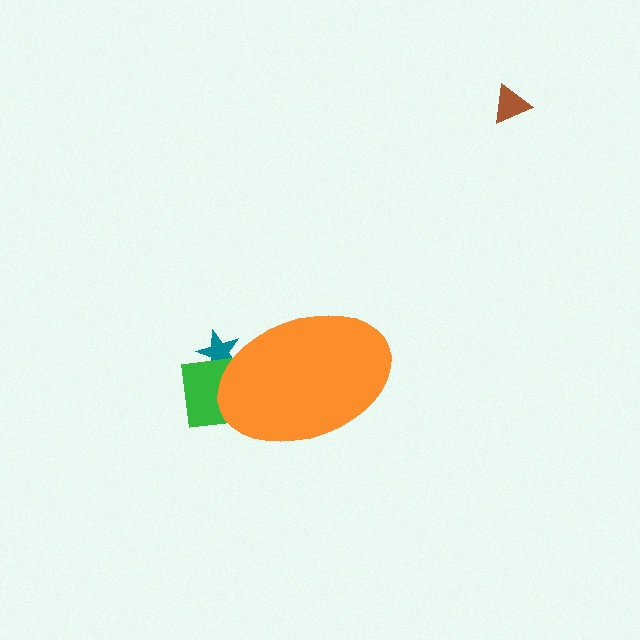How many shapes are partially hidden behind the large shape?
2 shapes are partially hidden.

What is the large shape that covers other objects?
An orange ellipse.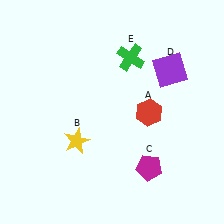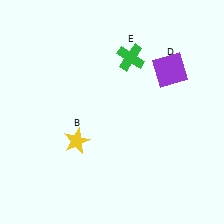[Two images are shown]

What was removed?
The magenta pentagon (C), the red hexagon (A) were removed in Image 2.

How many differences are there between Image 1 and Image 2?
There are 2 differences between the two images.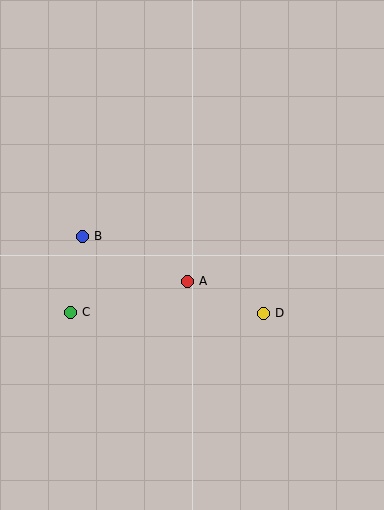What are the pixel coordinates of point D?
Point D is at (263, 313).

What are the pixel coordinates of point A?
Point A is at (187, 281).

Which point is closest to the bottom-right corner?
Point D is closest to the bottom-right corner.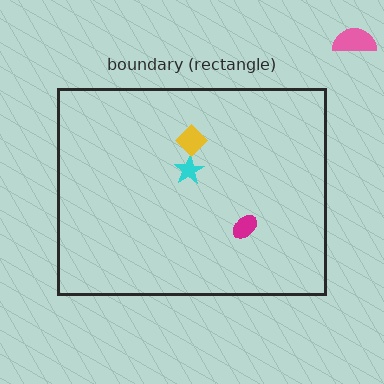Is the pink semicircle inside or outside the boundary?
Outside.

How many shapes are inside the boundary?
3 inside, 1 outside.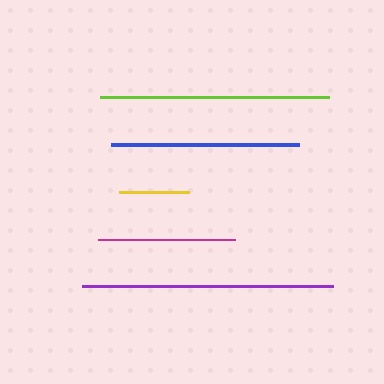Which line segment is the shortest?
The yellow line is the shortest at approximately 70 pixels.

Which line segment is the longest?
The purple line is the longest at approximately 250 pixels.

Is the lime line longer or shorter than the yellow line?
The lime line is longer than the yellow line.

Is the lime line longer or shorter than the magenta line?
The lime line is longer than the magenta line.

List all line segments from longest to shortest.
From longest to shortest: purple, lime, blue, magenta, yellow.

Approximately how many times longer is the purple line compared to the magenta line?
The purple line is approximately 1.8 times the length of the magenta line.